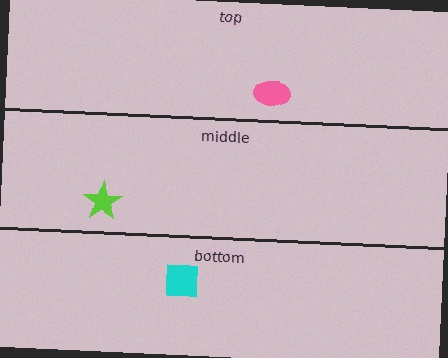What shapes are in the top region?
The pink ellipse.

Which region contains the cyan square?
The bottom region.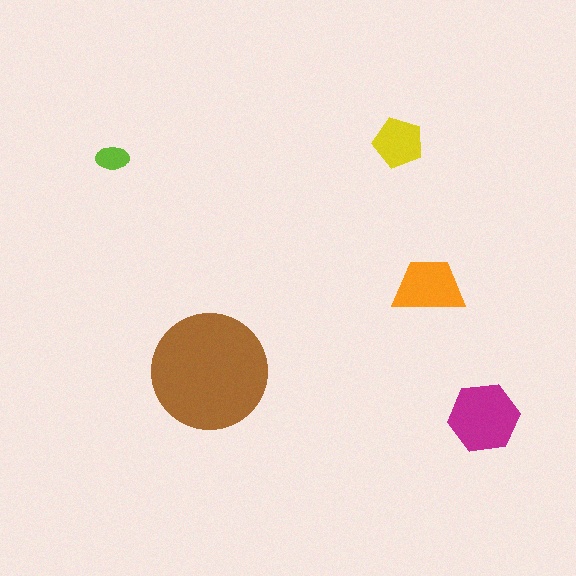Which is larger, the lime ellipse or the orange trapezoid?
The orange trapezoid.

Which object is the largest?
The brown circle.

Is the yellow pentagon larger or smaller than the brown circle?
Smaller.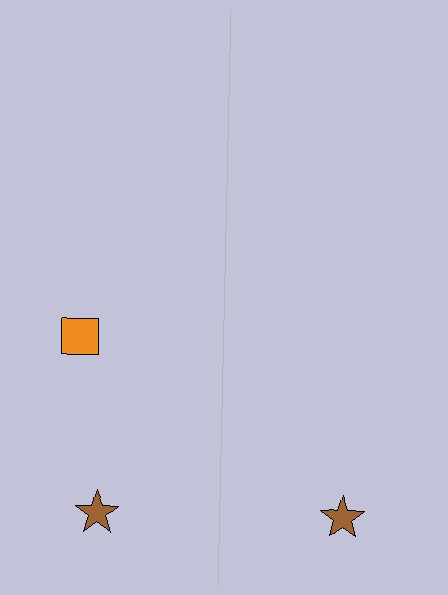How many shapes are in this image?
There are 3 shapes in this image.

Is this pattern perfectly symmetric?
No, the pattern is not perfectly symmetric. A orange square is missing from the right side.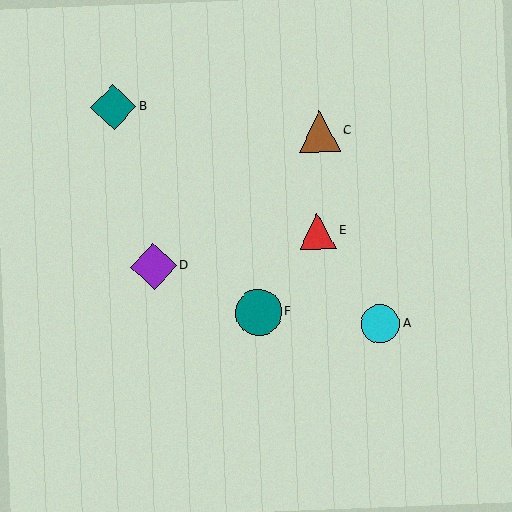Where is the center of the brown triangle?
The center of the brown triangle is at (320, 132).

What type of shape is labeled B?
Shape B is a teal diamond.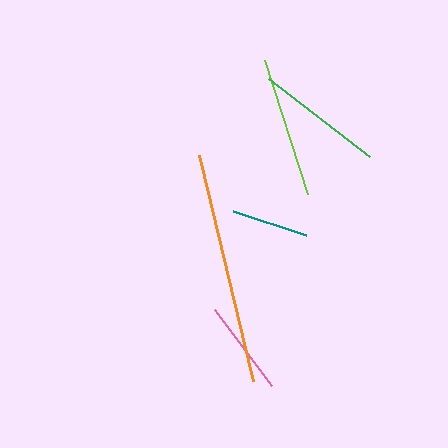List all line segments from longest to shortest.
From longest to shortest: orange, lime, green, pink, teal.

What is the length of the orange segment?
The orange segment is approximately 233 pixels long.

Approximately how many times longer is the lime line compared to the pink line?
The lime line is approximately 1.5 times the length of the pink line.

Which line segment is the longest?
The orange line is the longest at approximately 233 pixels.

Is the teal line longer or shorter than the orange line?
The orange line is longer than the teal line.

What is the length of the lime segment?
The lime segment is approximately 141 pixels long.